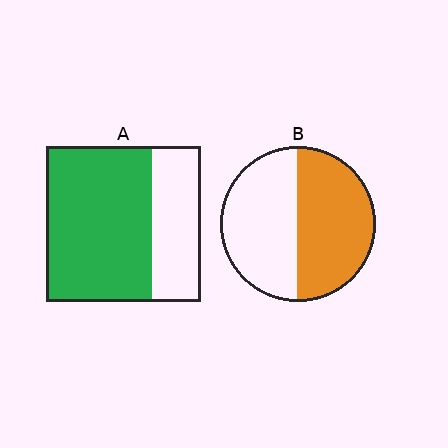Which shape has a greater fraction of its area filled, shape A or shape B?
Shape A.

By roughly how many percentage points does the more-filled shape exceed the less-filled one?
By roughly 20 percentage points (A over B).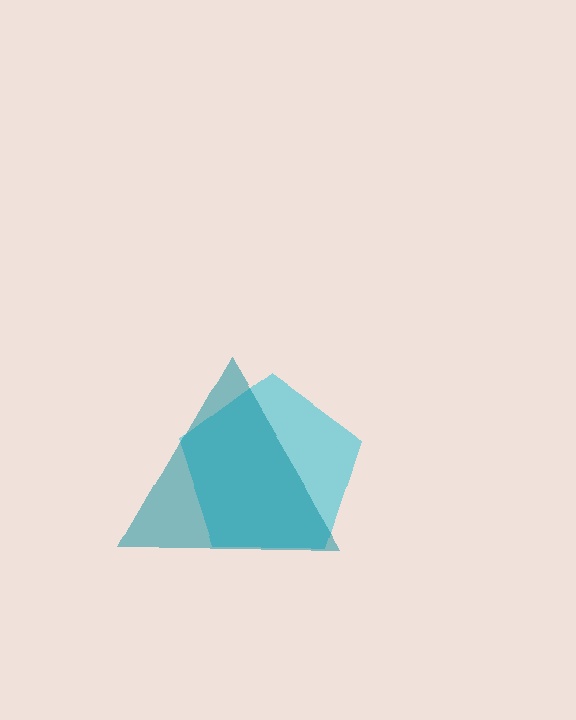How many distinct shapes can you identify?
There are 2 distinct shapes: a cyan pentagon, a teal triangle.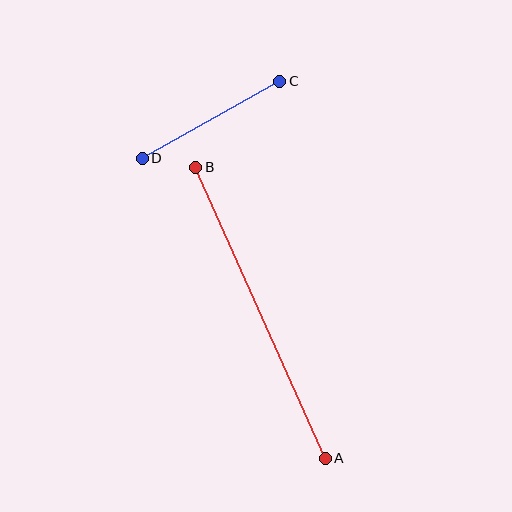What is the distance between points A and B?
The distance is approximately 318 pixels.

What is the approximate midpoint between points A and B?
The midpoint is at approximately (260, 313) pixels.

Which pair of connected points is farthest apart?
Points A and B are farthest apart.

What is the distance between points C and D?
The distance is approximately 157 pixels.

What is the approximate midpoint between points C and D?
The midpoint is at approximately (211, 120) pixels.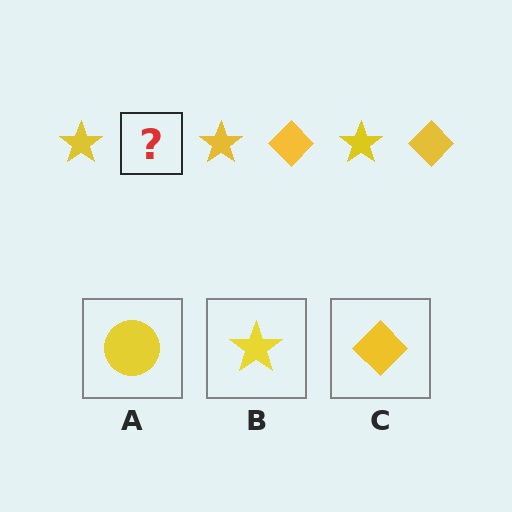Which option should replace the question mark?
Option C.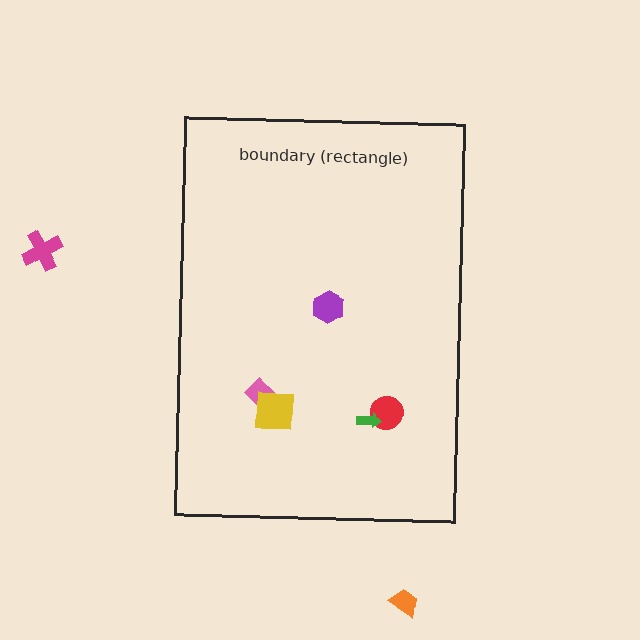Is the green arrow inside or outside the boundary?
Inside.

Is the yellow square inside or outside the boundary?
Inside.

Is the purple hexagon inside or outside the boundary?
Inside.